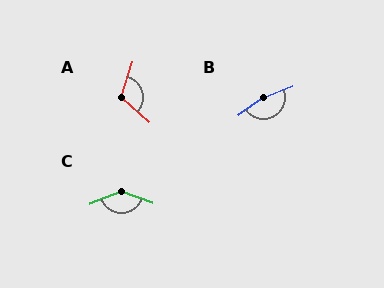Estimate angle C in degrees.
Approximately 138 degrees.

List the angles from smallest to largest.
A (114°), C (138°), B (166°).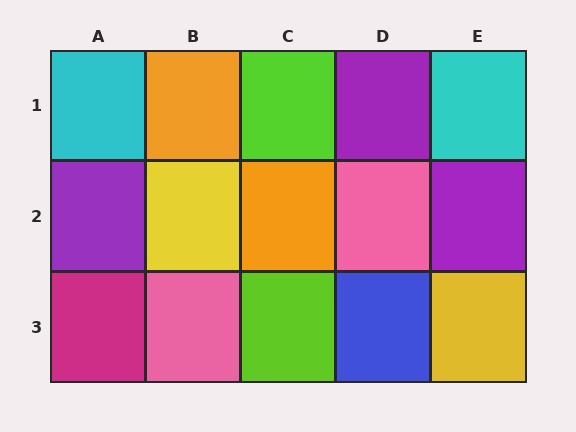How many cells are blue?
1 cell is blue.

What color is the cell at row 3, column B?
Pink.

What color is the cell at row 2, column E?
Purple.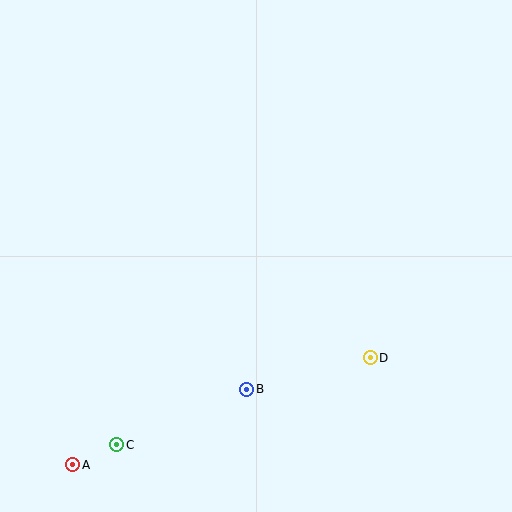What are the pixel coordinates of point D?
Point D is at (370, 358).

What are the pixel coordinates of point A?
Point A is at (73, 465).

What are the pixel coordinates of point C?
Point C is at (117, 445).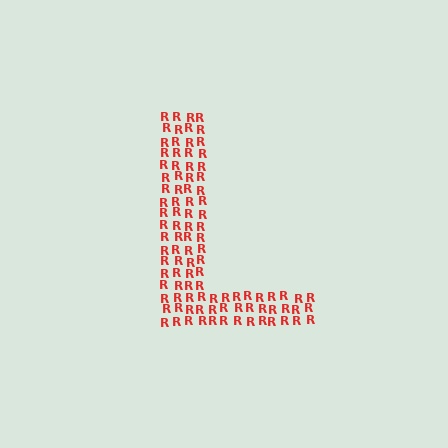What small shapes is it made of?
It is made of small letter R's.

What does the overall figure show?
The overall figure shows the letter L.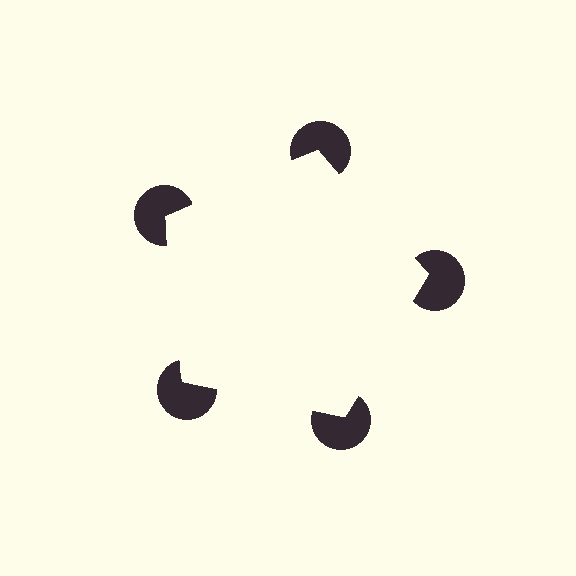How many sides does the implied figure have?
5 sides.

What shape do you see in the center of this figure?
An illusory pentagon — its edges are inferred from the aligned wedge cuts in the pac-man discs, not physically drawn.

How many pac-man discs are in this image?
There are 5 — one at each vertex of the illusory pentagon.